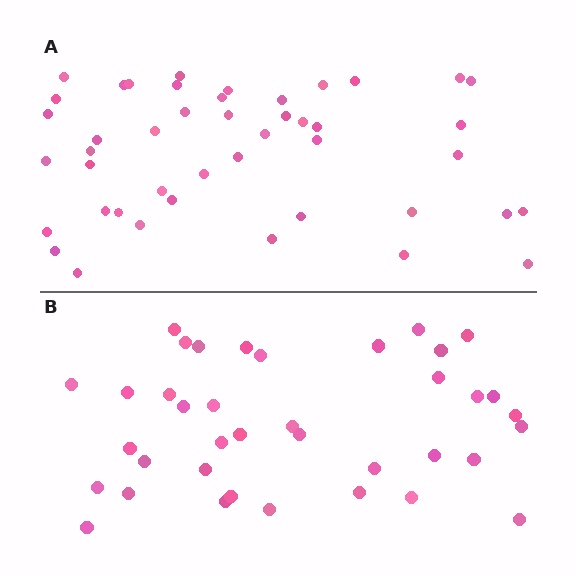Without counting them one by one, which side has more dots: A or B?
Region A (the top region) has more dots.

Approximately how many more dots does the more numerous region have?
Region A has roughly 8 or so more dots than region B.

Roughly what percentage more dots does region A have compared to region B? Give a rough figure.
About 20% more.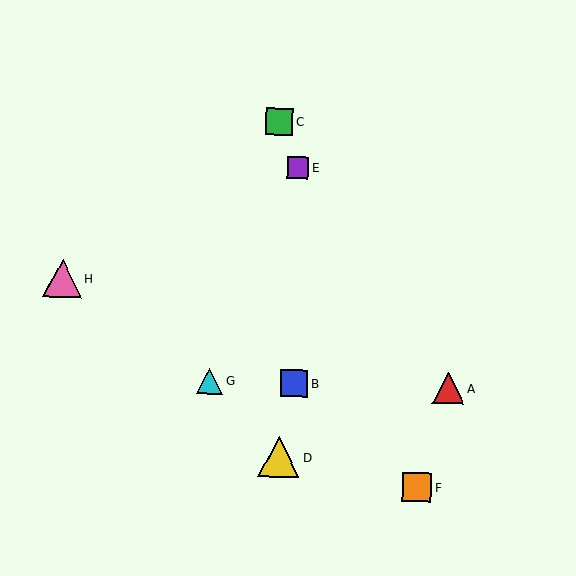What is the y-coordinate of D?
Object D is at y≈457.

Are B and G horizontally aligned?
Yes, both are at y≈383.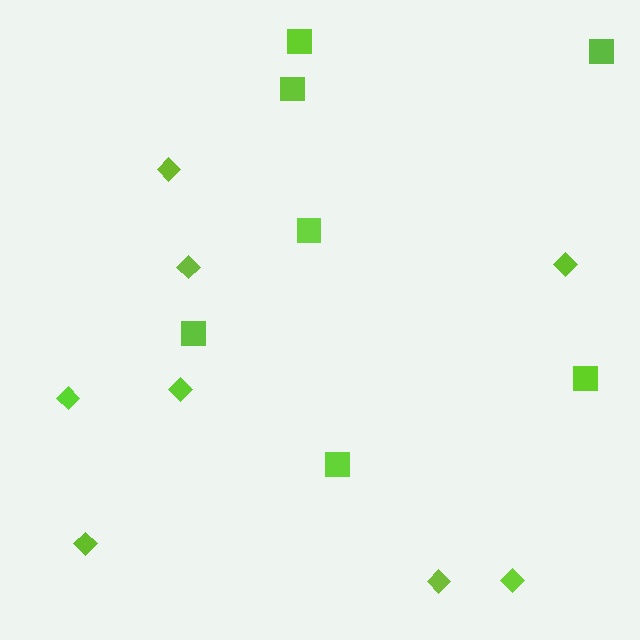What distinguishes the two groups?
There are 2 groups: one group of squares (7) and one group of diamonds (8).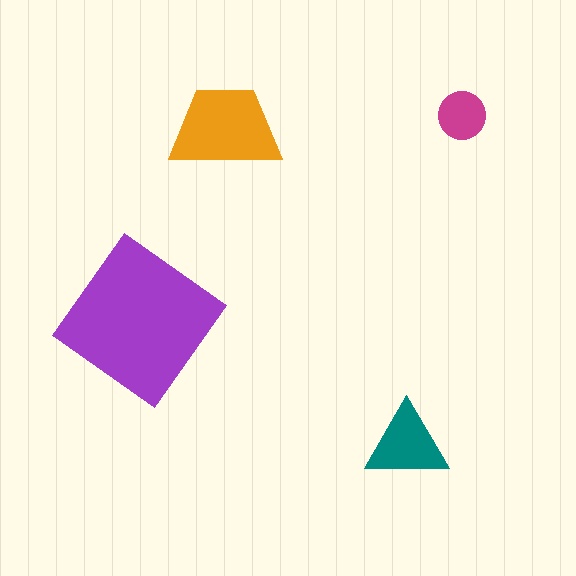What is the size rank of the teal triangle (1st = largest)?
3rd.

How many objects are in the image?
There are 4 objects in the image.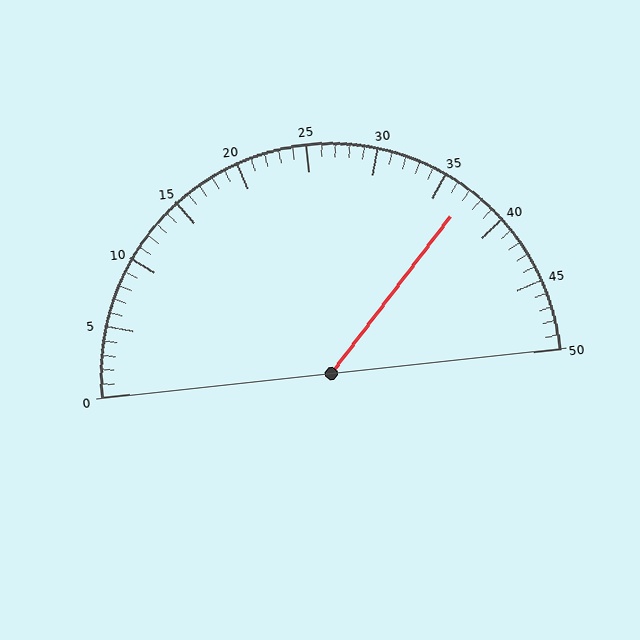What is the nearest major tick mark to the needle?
The nearest major tick mark is 35.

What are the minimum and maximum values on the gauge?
The gauge ranges from 0 to 50.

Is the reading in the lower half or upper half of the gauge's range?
The reading is in the upper half of the range (0 to 50).